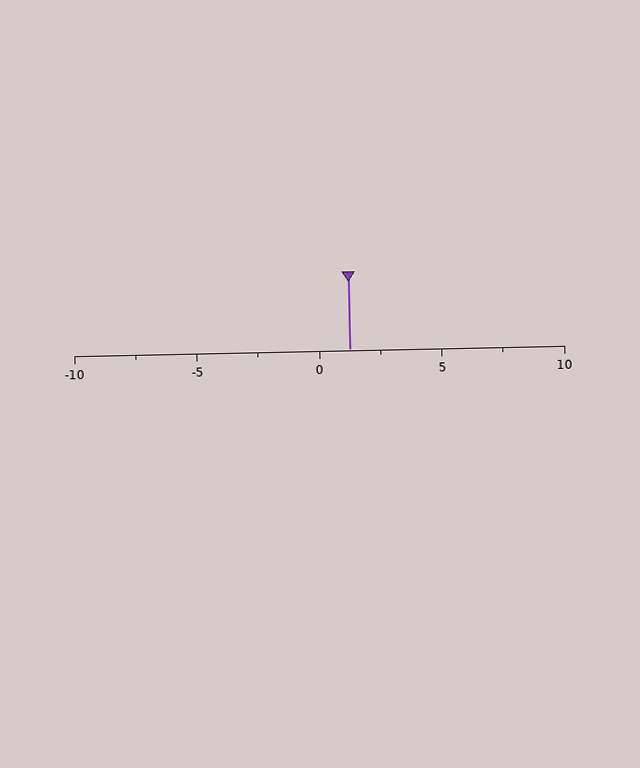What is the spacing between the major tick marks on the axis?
The major ticks are spaced 5 apart.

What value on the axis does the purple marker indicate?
The marker indicates approximately 1.2.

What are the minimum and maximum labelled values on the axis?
The axis runs from -10 to 10.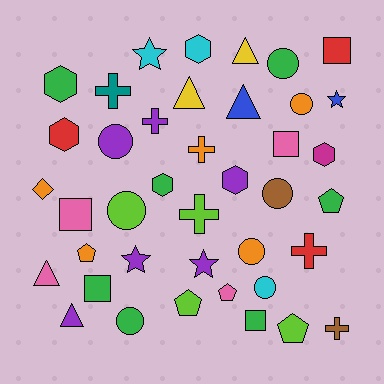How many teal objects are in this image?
There is 1 teal object.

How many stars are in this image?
There are 4 stars.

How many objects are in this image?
There are 40 objects.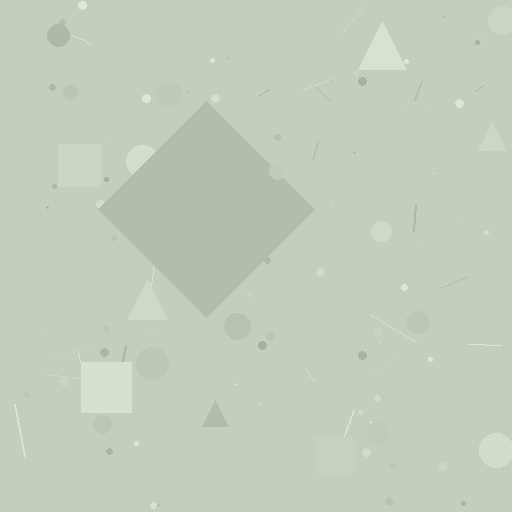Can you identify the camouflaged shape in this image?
The camouflaged shape is a diamond.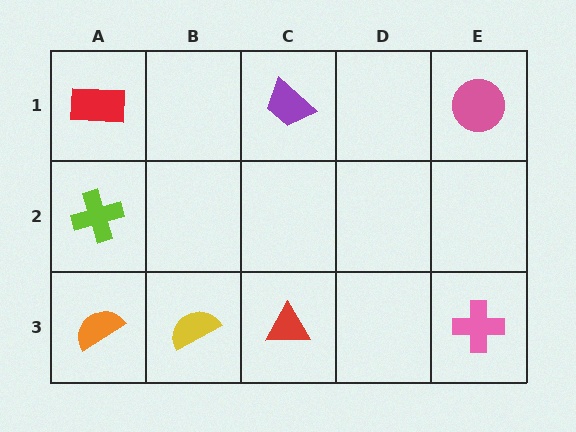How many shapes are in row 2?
1 shape.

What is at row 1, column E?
A pink circle.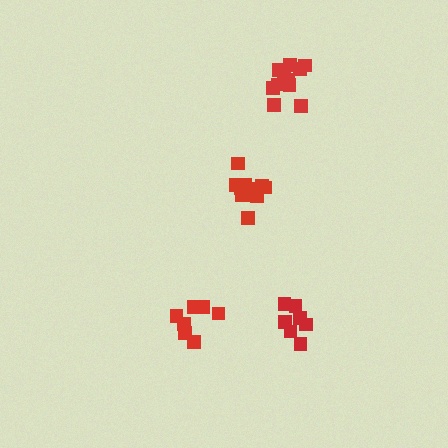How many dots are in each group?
Group 1: 7 dots, Group 2: 12 dots, Group 3: 7 dots, Group 4: 11 dots (37 total).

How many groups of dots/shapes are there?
There are 4 groups.